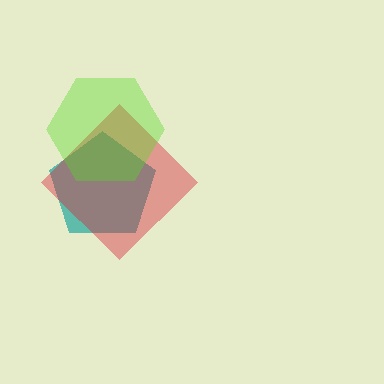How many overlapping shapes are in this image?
There are 3 overlapping shapes in the image.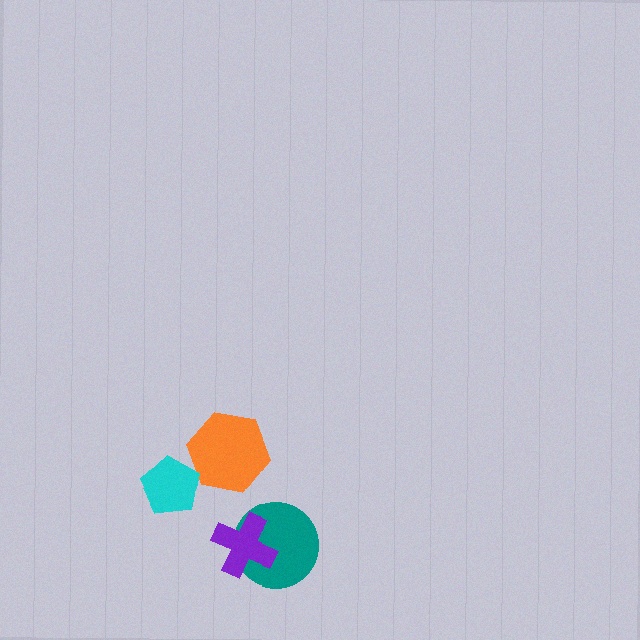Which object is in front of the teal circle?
The purple cross is in front of the teal circle.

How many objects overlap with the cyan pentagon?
0 objects overlap with the cyan pentagon.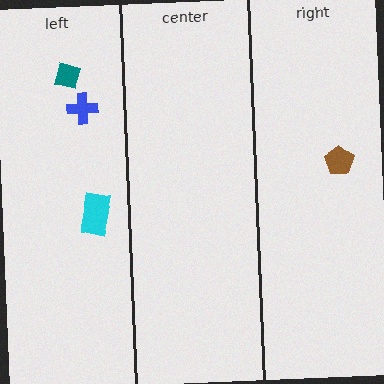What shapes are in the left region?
The blue cross, the cyan rectangle, the teal diamond.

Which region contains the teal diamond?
The left region.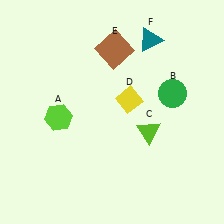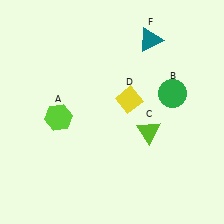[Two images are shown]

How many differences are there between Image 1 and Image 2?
There is 1 difference between the two images.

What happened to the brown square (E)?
The brown square (E) was removed in Image 2. It was in the top-right area of Image 1.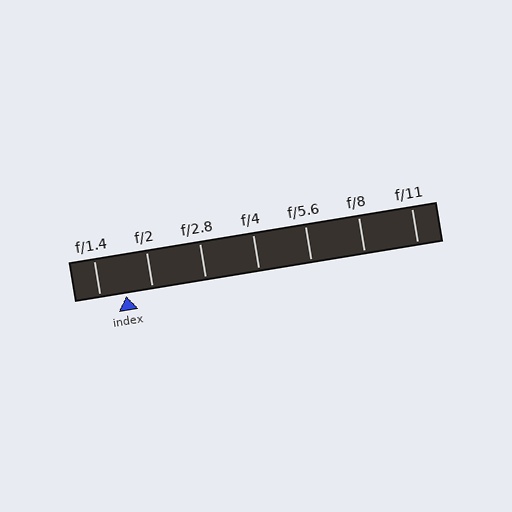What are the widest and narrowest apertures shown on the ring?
The widest aperture shown is f/1.4 and the narrowest is f/11.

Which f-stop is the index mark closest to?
The index mark is closest to f/1.4.